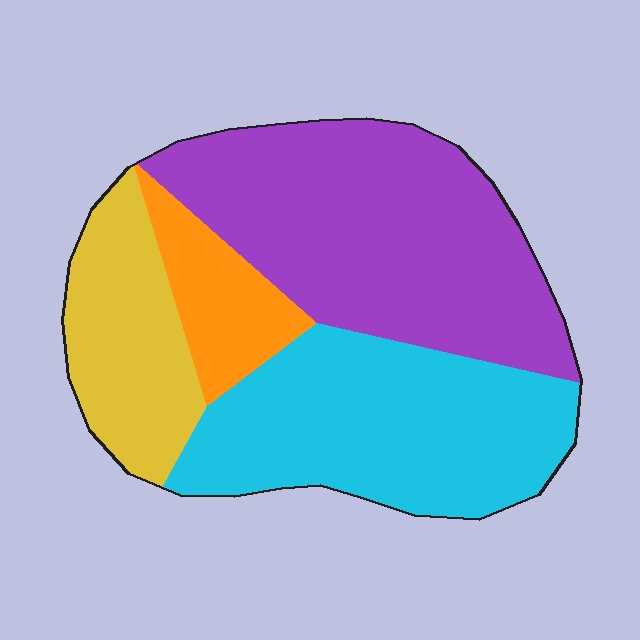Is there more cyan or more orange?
Cyan.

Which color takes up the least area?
Orange, at roughly 10%.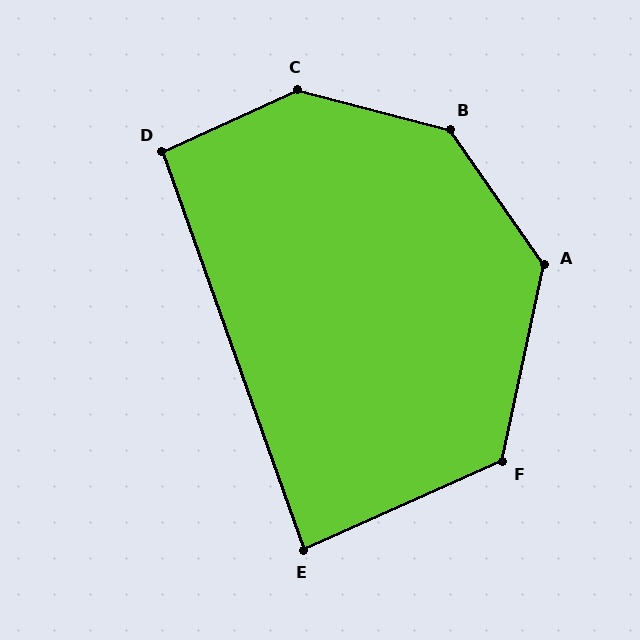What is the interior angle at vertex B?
Approximately 139 degrees (obtuse).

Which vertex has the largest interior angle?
C, at approximately 141 degrees.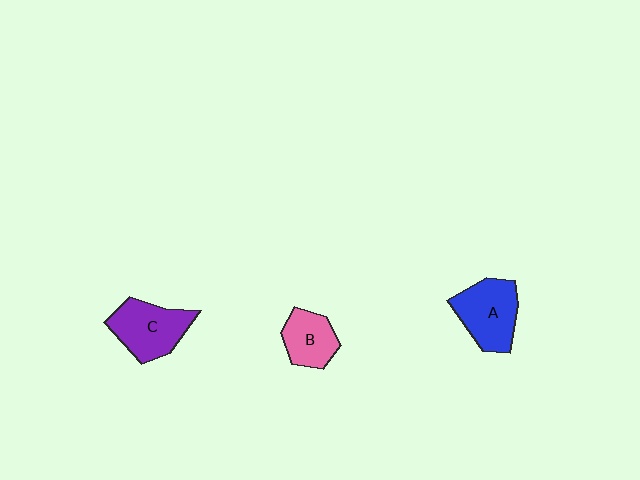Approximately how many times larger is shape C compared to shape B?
Approximately 1.4 times.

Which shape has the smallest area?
Shape B (pink).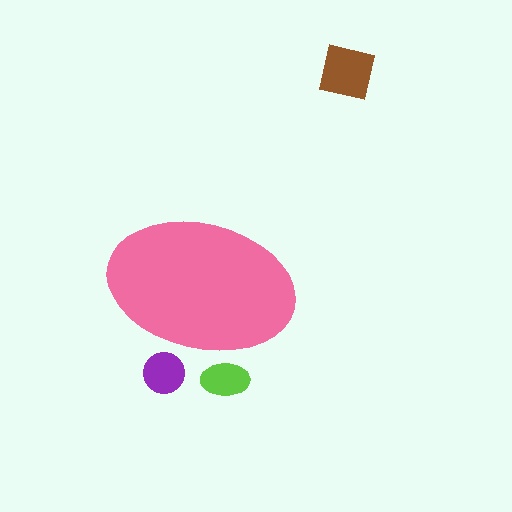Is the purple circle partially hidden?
Yes, the purple circle is partially hidden behind the pink ellipse.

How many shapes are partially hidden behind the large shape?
2 shapes are partially hidden.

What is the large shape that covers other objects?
A pink ellipse.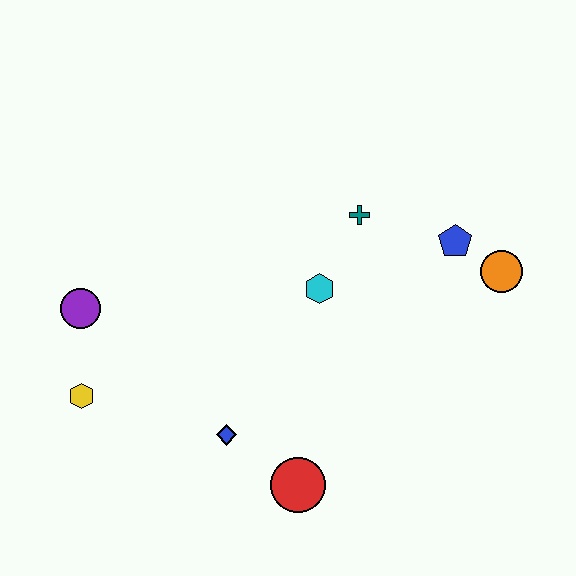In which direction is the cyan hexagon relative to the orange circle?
The cyan hexagon is to the left of the orange circle.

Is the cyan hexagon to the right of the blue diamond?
Yes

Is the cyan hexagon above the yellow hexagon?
Yes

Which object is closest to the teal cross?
The cyan hexagon is closest to the teal cross.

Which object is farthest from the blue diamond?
The orange circle is farthest from the blue diamond.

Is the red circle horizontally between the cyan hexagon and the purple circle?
Yes